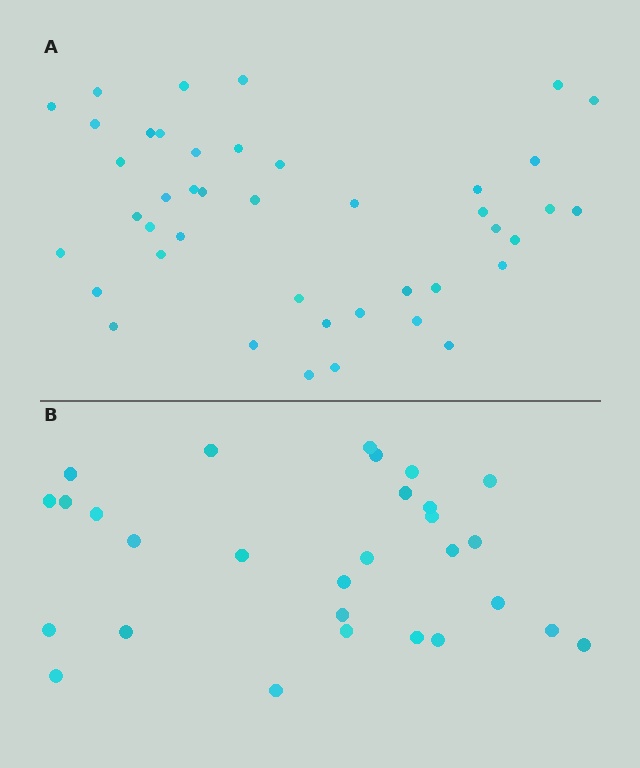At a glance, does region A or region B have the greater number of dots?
Region A (the top region) has more dots.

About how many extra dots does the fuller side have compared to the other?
Region A has approximately 15 more dots than region B.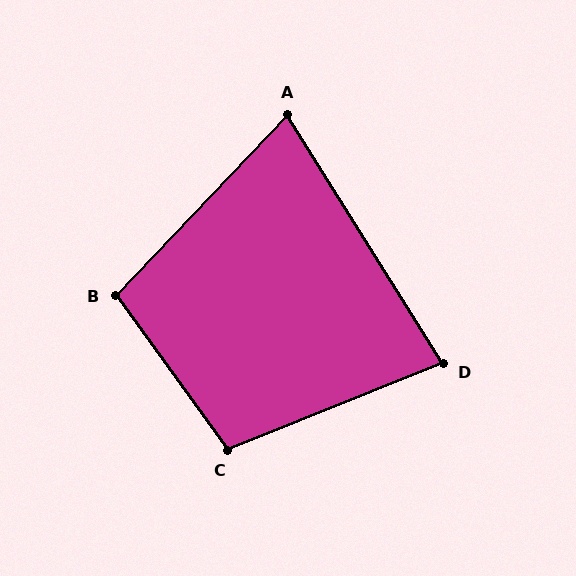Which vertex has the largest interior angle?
C, at approximately 104 degrees.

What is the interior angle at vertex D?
Approximately 80 degrees (acute).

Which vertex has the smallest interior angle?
A, at approximately 76 degrees.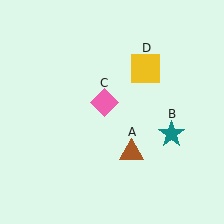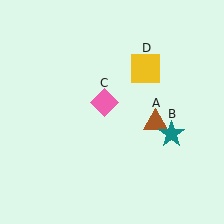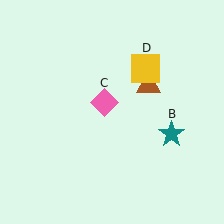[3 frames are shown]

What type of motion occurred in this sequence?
The brown triangle (object A) rotated counterclockwise around the center of the scene.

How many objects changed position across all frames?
1 object changed position: brown triangle (object A).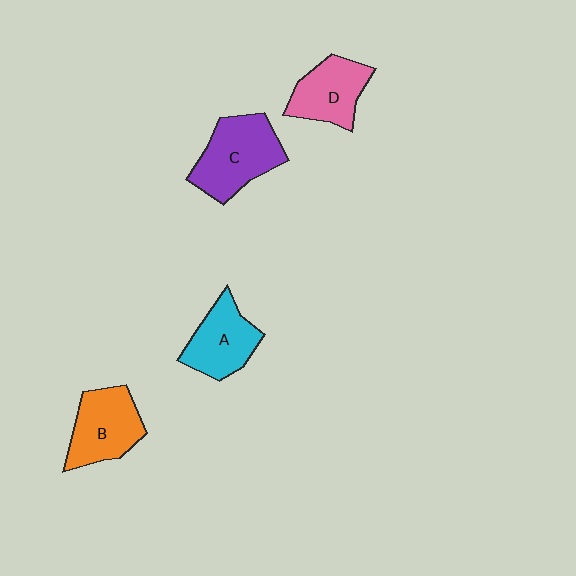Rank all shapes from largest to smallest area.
From largest to smallest: C (purple), B (orange), A (cyan), D (pink).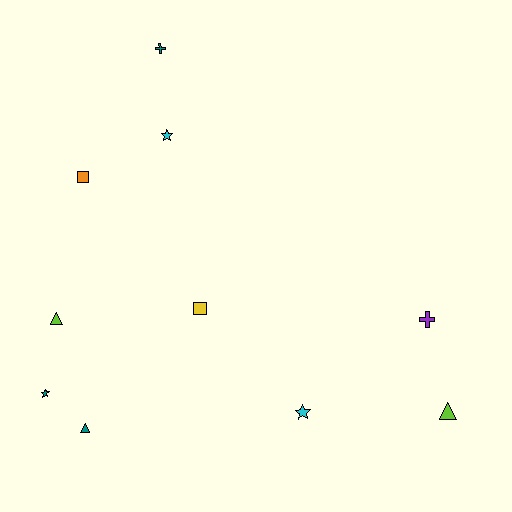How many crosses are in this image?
There are 2 crosses.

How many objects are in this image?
There are 10 objects.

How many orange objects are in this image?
There is 1 orange object.